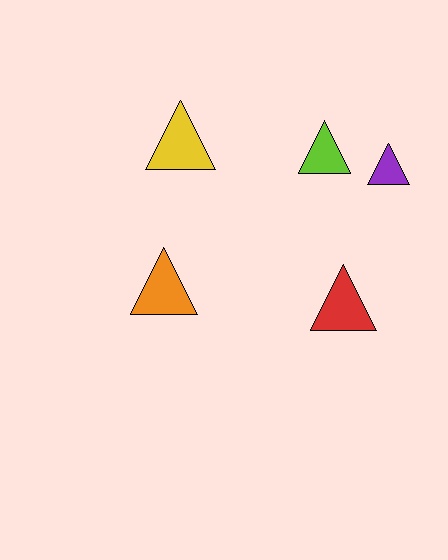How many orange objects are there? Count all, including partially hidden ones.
There is 1 orange object.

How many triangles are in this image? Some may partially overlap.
There are 5 triangles.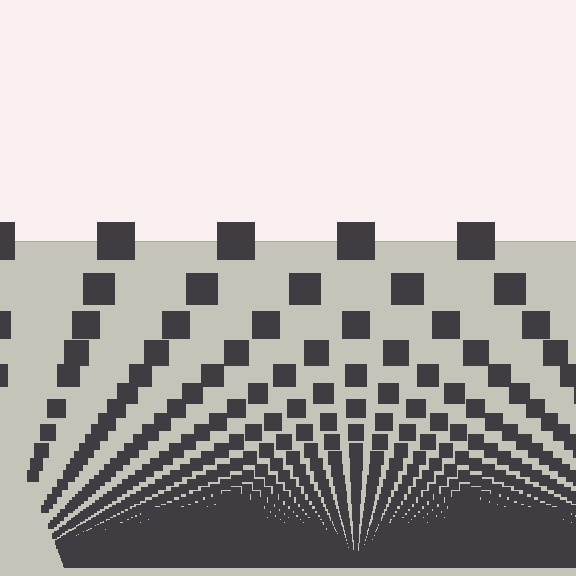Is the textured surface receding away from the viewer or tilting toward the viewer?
The surface appears to tilt toward the viewer. Texture elements get larger and sparser toward the top.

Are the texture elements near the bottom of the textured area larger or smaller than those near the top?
Smaller. The gradient is inverted — elements near the bottom are smaller and denser.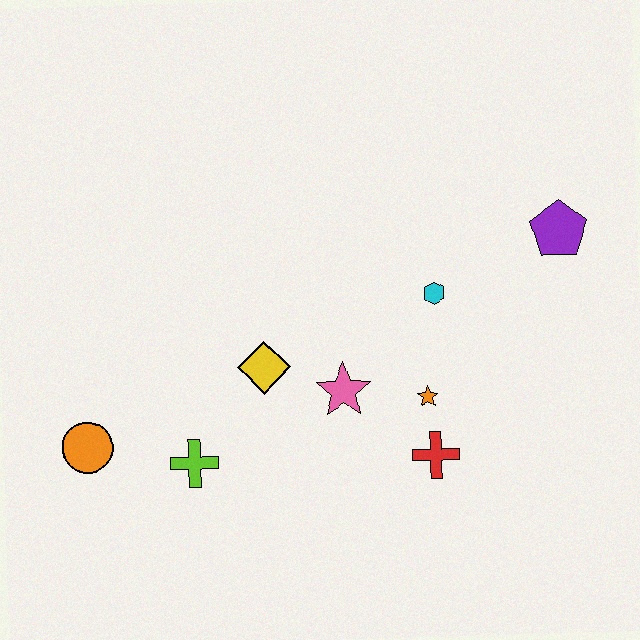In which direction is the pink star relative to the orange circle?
The pink star is to the right of the orange circle.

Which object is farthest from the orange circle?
The purple pentagon is farthest from the orange circle.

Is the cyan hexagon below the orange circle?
No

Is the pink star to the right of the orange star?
No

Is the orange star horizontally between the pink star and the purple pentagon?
Yes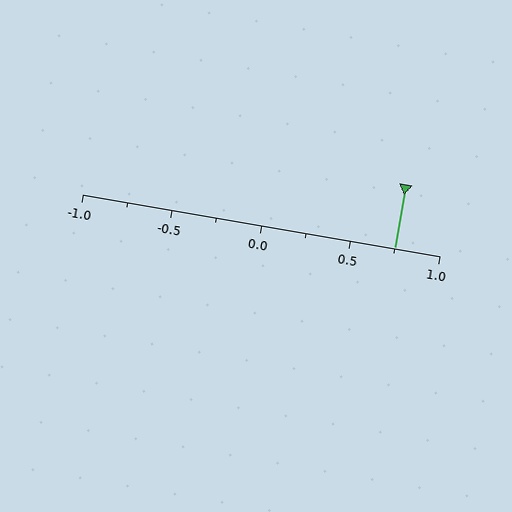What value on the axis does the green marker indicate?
The marker indicates approximately 0.75.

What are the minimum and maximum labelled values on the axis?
The axis runs from -1.0 to 1.0.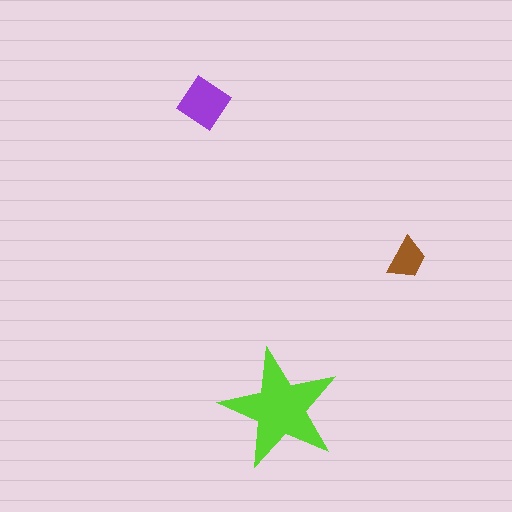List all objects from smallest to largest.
The brown trapezoid, the purple diamond, the lime star.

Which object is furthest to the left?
The purple diamond is leftmost.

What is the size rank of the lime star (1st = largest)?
1st.